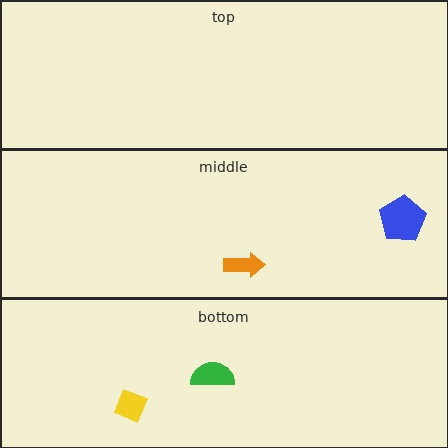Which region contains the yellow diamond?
The bottom region.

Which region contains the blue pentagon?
The middle region.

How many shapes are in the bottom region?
2.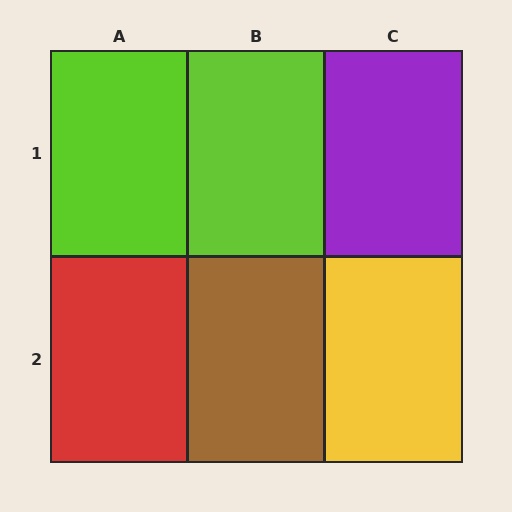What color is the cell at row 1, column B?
Lime.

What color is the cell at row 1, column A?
Lime.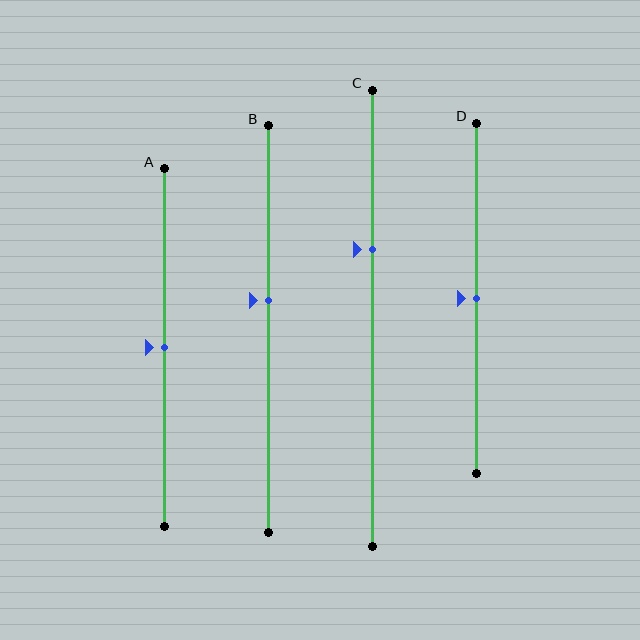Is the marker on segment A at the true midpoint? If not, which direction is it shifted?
Yes, the marker on segment A is at the true midpoint.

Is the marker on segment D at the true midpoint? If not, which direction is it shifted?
Yes, the marker on segment D is at the true midpoint.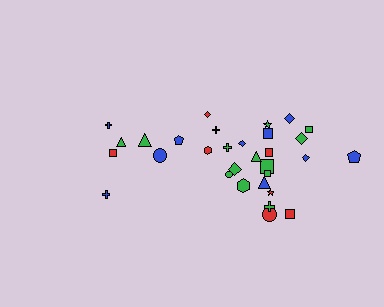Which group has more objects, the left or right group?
The right group.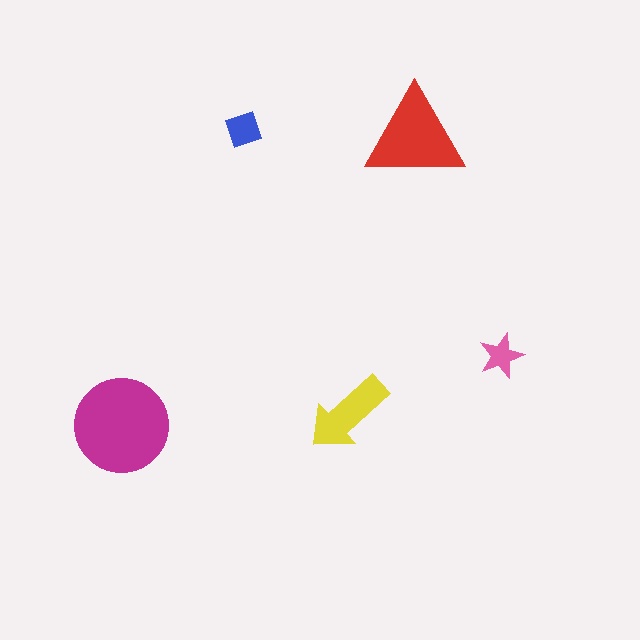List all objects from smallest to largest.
The pink star, the blue diamond, the yellow arrow, the red triangle, the magenta circle.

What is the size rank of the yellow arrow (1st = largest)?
3rd.